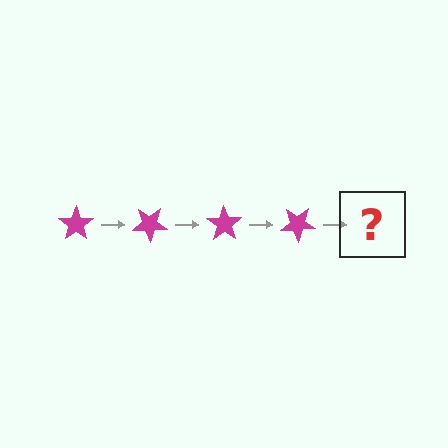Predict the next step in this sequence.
The next step is a magenta star rotated 140 degrees.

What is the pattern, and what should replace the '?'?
The pattern is that the star rotates 35 degrees each step. The '?' should be a magenta star rotated 140 degrees.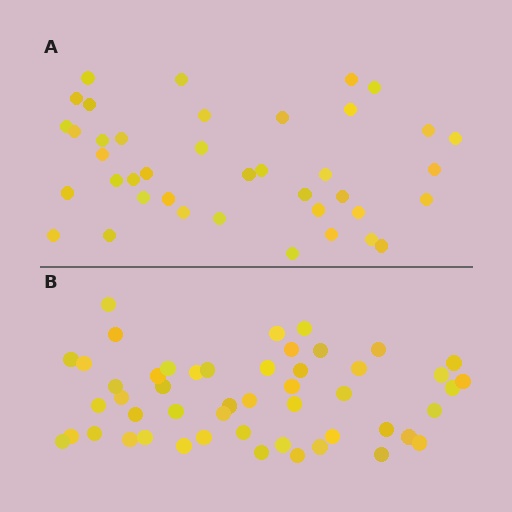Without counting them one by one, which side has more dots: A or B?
Region B (the bottom region) has more dots.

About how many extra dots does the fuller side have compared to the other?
Region B has roughly 10 or so more dots than region A.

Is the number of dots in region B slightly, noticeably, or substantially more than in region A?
Region B has noticeably more, but not dramatically so. The ratio is roughly 1.2 to 1.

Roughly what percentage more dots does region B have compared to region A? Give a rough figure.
About 25% more.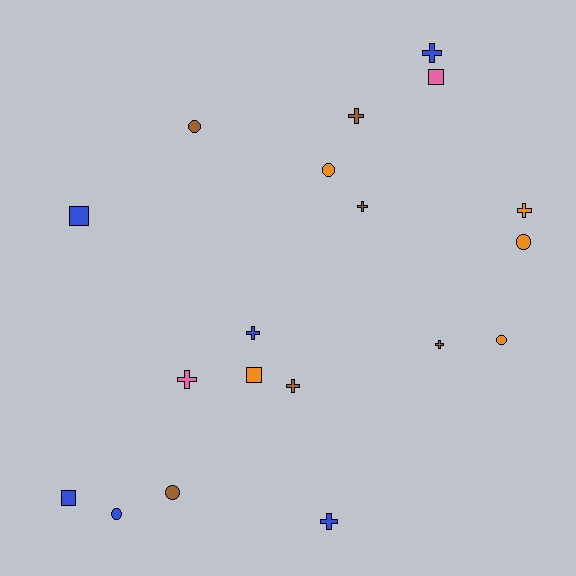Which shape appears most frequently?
Cross, with 9 objects.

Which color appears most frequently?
Blue, with 6 objects.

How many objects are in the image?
There are 19 objects.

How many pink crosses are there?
There is 1 pink cross.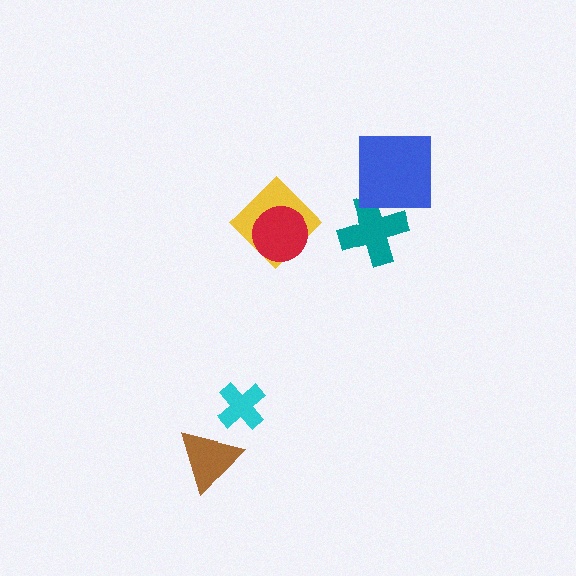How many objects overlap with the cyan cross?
0 objects overlap with the cyan cross.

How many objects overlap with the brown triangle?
0 objects overlap with the brown triangle.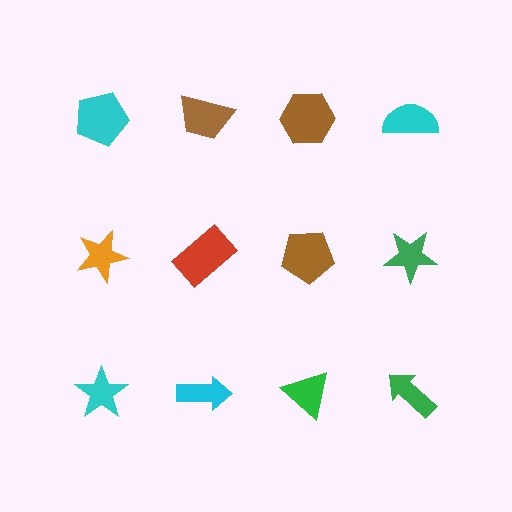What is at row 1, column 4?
A cyan semicircle.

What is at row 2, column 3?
A brown pentagon.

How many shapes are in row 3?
4 shapes.